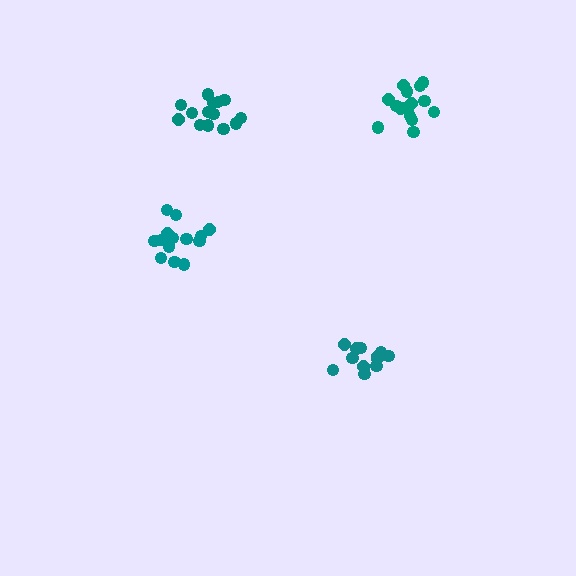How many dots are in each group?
Group 1: 13 dots, Group 2: 14 dots, Group 3: 16 dots, Group 4: 14 dots (57 total).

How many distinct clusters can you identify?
There are 4 distinct clusters.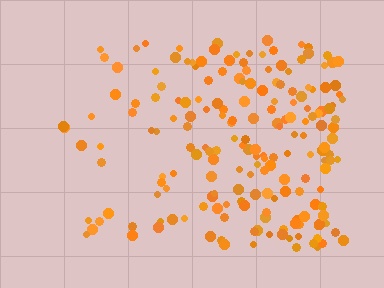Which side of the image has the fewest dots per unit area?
The left.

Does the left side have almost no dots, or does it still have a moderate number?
Still a moderate number, just noticeably fewer than the right.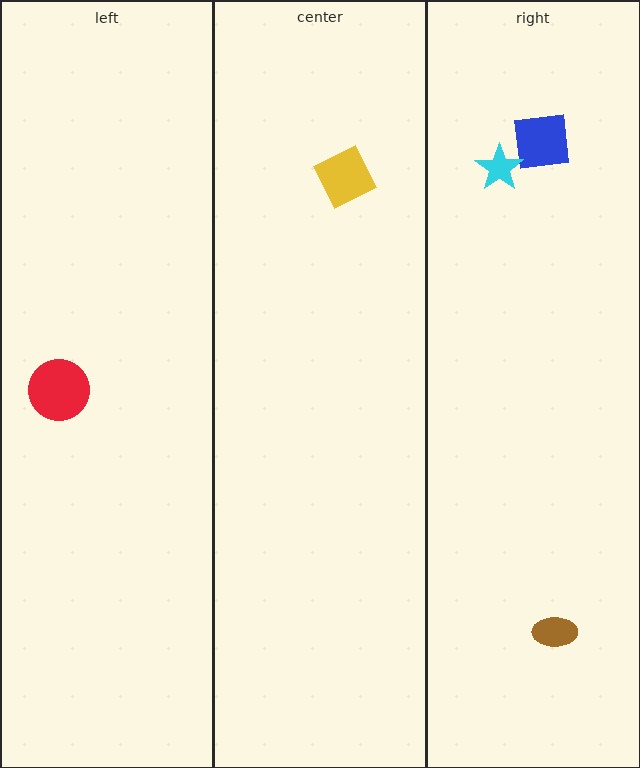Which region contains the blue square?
The right region.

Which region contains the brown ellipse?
The right region.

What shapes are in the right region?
The blue square, the brown ellipse, the cyan star.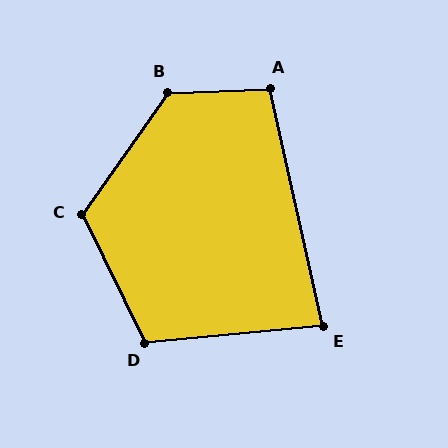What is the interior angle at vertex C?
Approximately 118 degrees (obtuse).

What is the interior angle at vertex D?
Approximately 111 degrees (obtuse).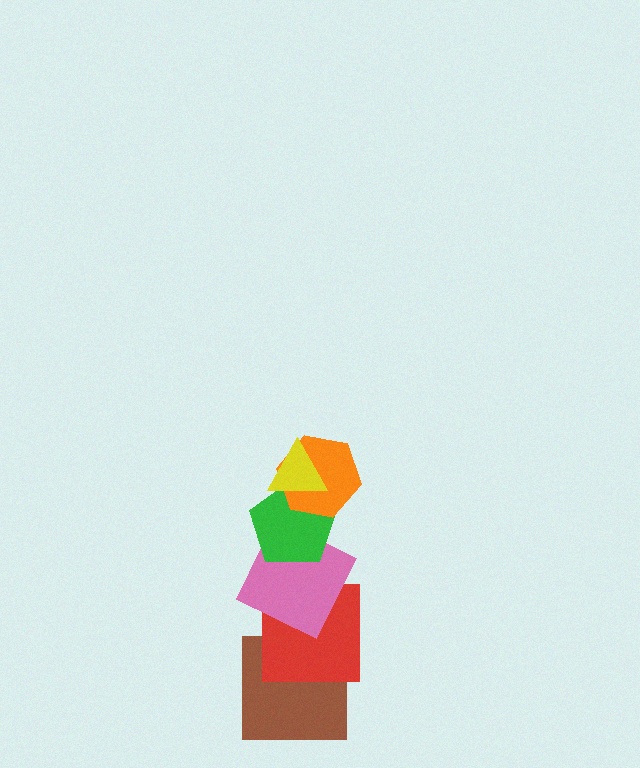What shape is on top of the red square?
The pink square is on top of the red square.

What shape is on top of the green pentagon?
The orange hexagon is on top of the green pentagon.